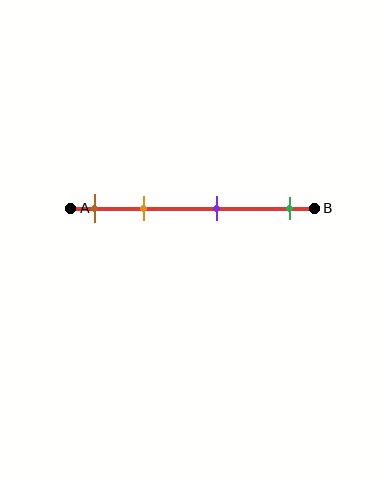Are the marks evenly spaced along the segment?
No, the marks are not evenly spaced.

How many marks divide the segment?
There are 4 marks dividing the segment.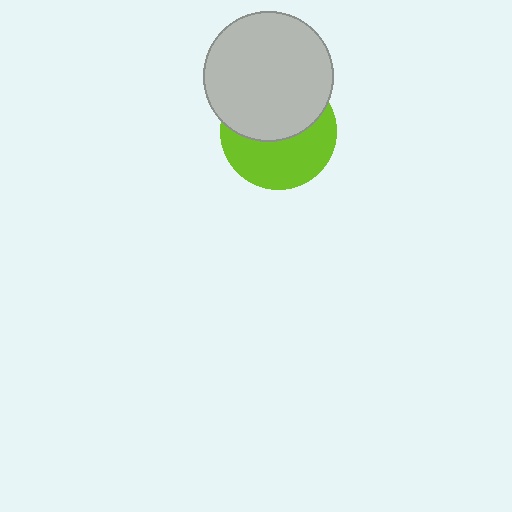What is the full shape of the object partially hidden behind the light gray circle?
The partially hidden object is a lime circle.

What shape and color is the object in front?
The object in front is a light gray circle.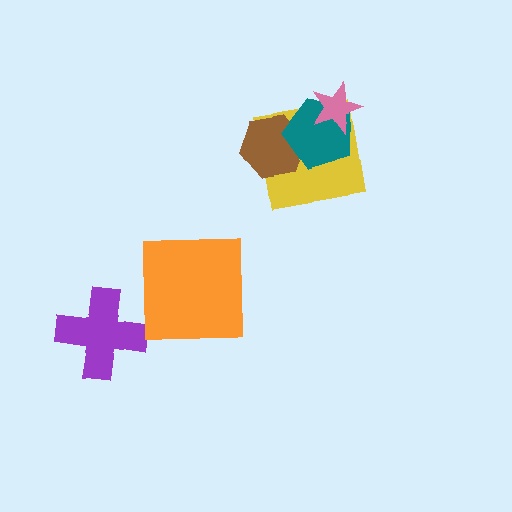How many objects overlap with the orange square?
0 objects overlap with the orange square.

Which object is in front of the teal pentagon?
The pink star is in front of the teal pentagon.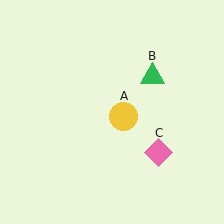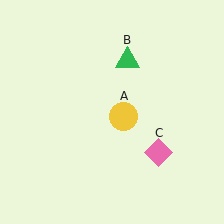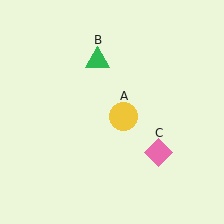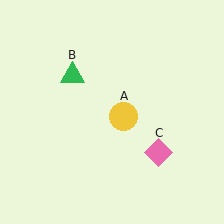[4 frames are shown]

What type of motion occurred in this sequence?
The green triangle (object B) rotated counterclockwise around the center of the scene.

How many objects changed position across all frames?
1 object changed position: green triangle (object B).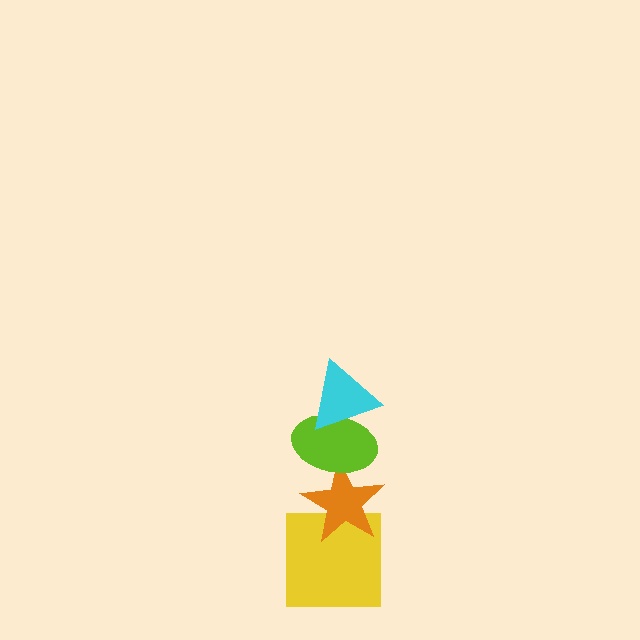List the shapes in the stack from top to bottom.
From top to bottom: the cyan triangle, the lime ellipse, the orange star, the yellow square.